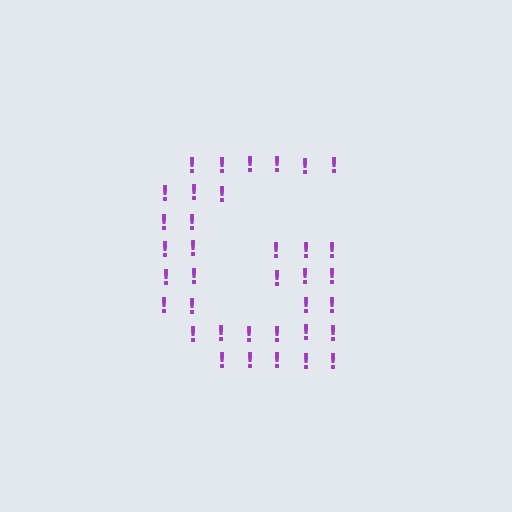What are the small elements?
The small elements are exclamation marks.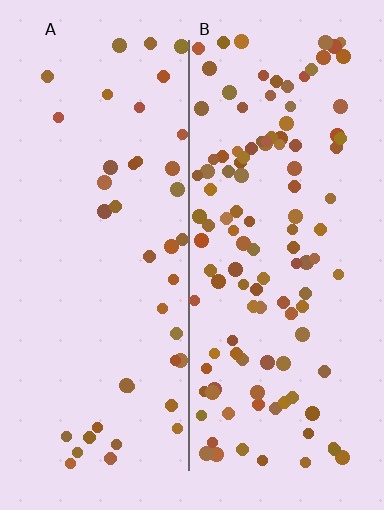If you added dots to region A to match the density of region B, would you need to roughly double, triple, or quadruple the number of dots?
Approximately triple.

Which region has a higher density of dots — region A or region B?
B (the right).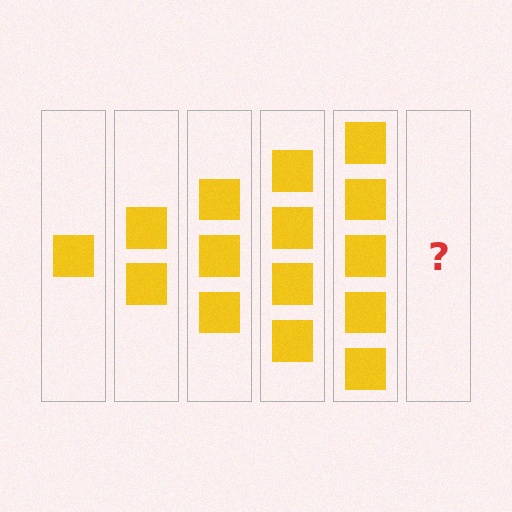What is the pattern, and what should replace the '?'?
The pattern is that each step adds one more square. The '?' should be 6 squares.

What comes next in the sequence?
The next element should be 6 squares.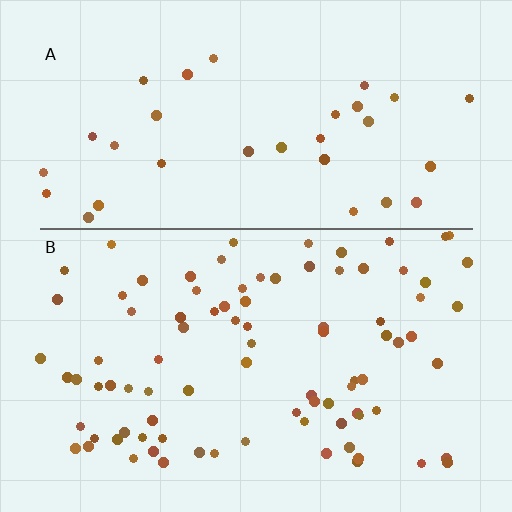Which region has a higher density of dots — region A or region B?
B (the bottom).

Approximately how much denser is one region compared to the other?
Approximately 2.6× — region B over region A.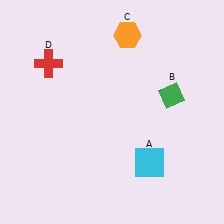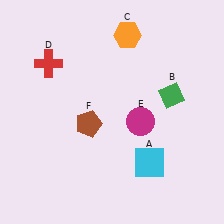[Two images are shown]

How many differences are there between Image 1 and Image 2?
There are 2 differences between the two images.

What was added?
A magenta circle (E), a brown pentagon (F) were added in Image 2.